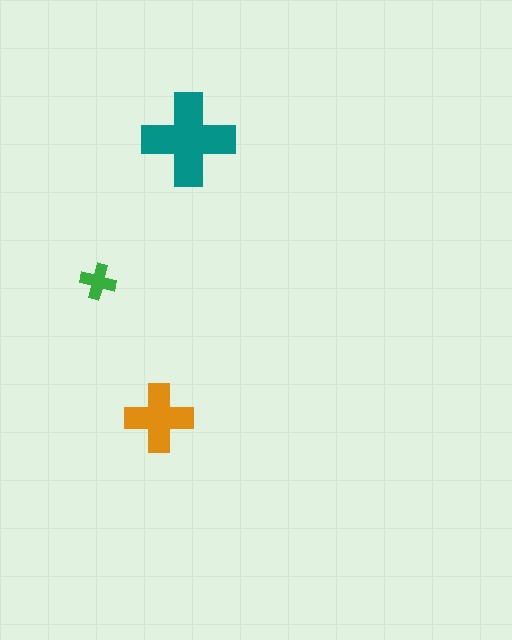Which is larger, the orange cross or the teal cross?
The teal one.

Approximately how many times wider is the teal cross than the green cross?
About 2.5 times wider.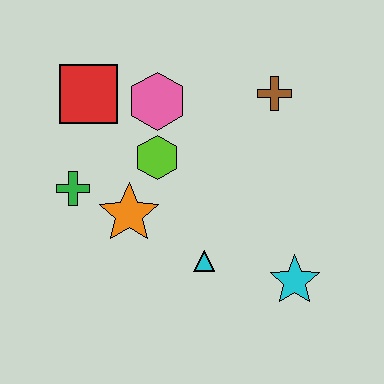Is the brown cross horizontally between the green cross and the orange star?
No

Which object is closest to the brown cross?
The pink hexagon is closest to the brown cross.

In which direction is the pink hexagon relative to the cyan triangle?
The pink hexagon is above the cyan triangle.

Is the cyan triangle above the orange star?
No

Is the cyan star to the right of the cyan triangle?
Yes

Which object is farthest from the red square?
The cyan star is farthest from the red square.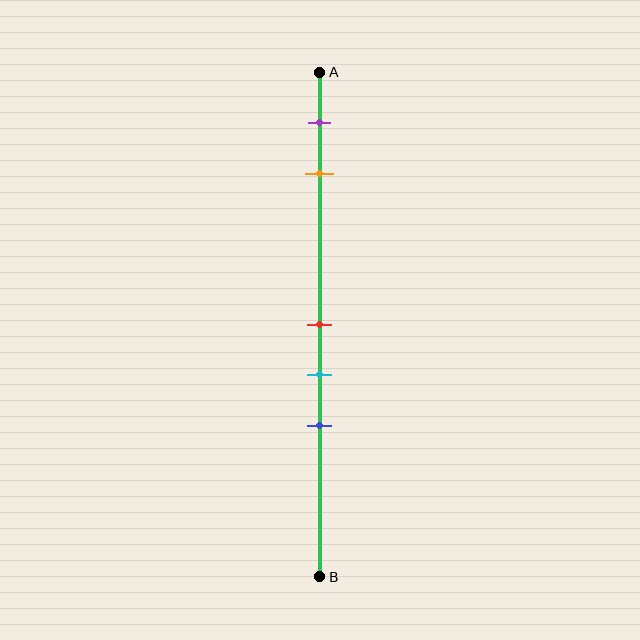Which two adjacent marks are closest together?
The red and cyan marks are the closest adjacent pair.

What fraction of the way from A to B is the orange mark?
The orange mark is approximately 20% (0.2) of the way from A to B.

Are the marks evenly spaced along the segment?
No, the marks are not evenly spaced.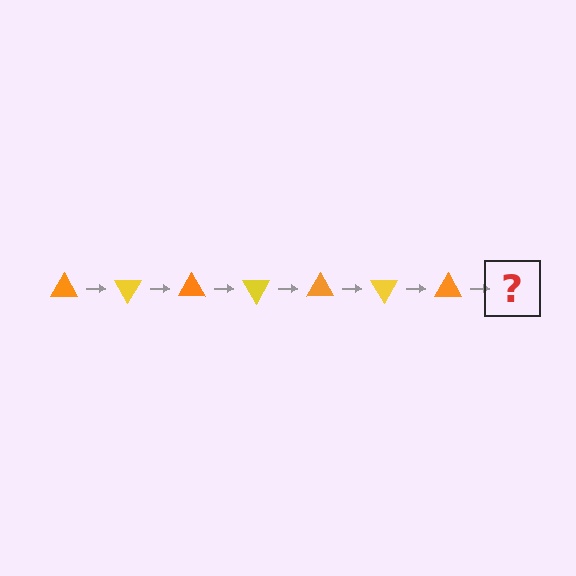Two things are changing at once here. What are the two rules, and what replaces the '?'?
The two rules are that it rotates 60 degrees each step and the color cycles through orange and yellow. The '?' should be a yellow triangle, rotated 420 degrees from the start.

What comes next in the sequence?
The next element should be a yellow triangle, rotated 420 degrees from the start.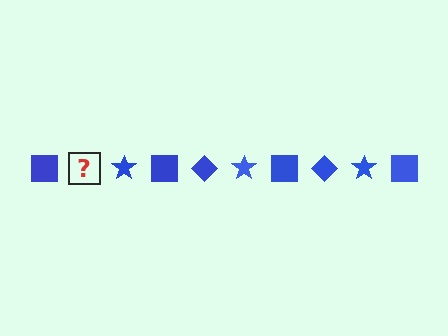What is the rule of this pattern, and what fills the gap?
The rule is that the pattern cycles through square, diamond, star shapes in blue. The gap should be filled with a blue diamond.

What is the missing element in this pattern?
The missing element is a blue diamond.